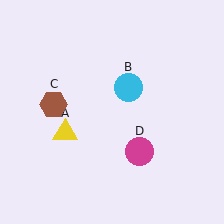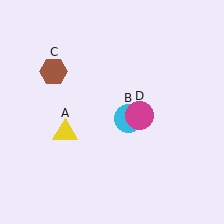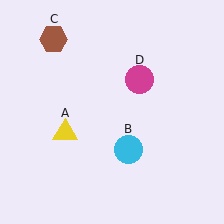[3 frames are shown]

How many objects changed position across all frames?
3 objects changed position: cyan circle (object B), brown hexagon (object C), magenta circle (object D).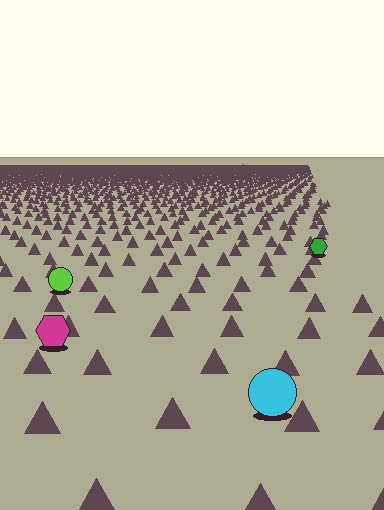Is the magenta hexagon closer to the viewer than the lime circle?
Yes. The magenta hexagon is closer — you can tell from the texture gradient: the ground texture is coarser near it.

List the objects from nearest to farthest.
From nearest to farthest: the cyan circle, the magenta hexagon, the lime circle, the green hexagon.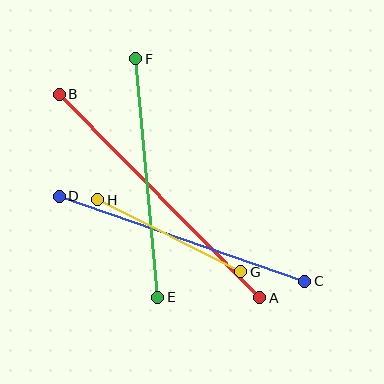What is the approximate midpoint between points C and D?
The midpoint is at approximately (182, 239) pixels.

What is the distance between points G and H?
The distance is approximately 160 pixels.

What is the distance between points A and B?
The distance is approximately 286 pixels.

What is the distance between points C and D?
The distance is approximately 260 pixels.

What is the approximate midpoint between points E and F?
The midpoint is at approximately (147, 178) pixels.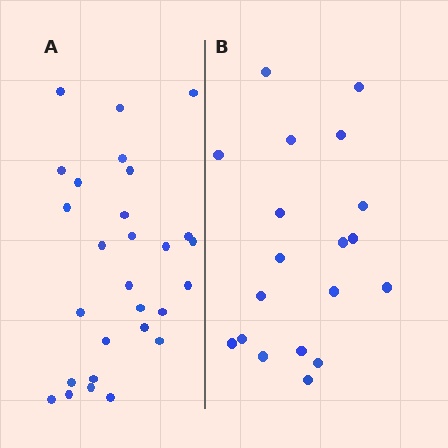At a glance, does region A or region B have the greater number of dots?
Region A (the left region) has more dots.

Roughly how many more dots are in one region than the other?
Region A has roughly 8 or so more dots than region B.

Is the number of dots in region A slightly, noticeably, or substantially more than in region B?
Region A has substantially more. The ratio is roughly 1.5 to 1.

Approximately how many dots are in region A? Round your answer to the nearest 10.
About 30 dots. (The exact count is 28, which rounds to 30.)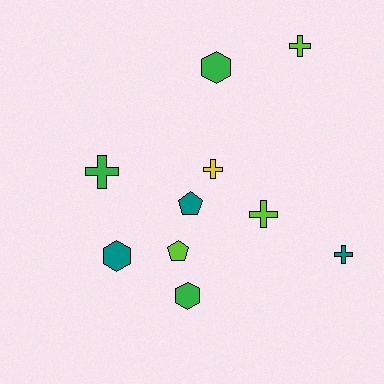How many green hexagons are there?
There are 2 green hexagons.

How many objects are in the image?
There are 10 objects.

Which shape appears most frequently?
Cross, with 5 objects.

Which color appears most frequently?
Green, with 3 objects.